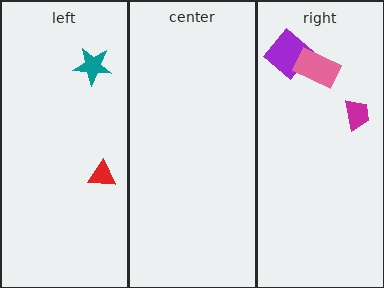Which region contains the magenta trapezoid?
The right region.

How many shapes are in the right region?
3.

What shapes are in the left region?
The red triangle, the teal star.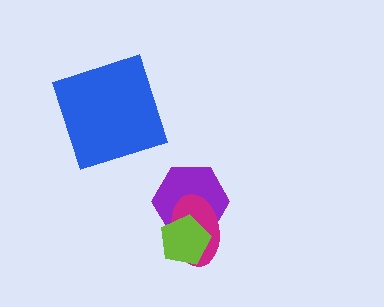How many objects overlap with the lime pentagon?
2 objects overlap with the lime pentagon.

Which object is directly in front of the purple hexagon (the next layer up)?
The magenta ellipse is directly in front of the purple hexagon.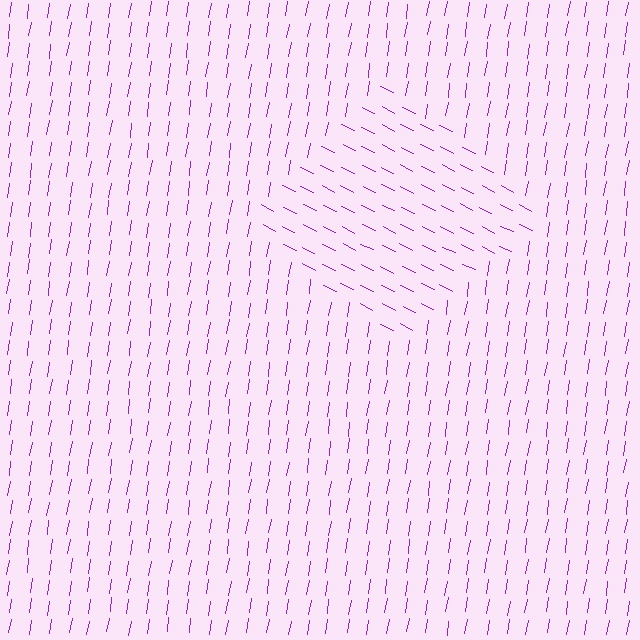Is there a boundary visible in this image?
Yes, there is a texture boundary formed by a change in line orientation.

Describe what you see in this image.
The image is filled with small purple line segments. A diamond region in the image has lines oriented differently from the surrounding lines, creating a visible texture boundary.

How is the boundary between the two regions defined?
The boundary is defined purely by a change in line orientation (approximately 73 degrees difference). All lines are the same color and thickness.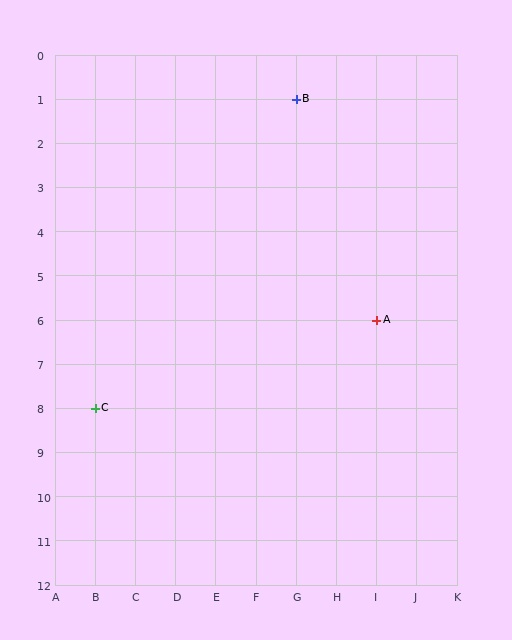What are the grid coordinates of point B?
Point B is at grid coordinates (G, 1).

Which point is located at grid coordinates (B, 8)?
Point C is at (B, 8).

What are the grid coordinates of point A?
Point A is at grid coordinates (I, 6).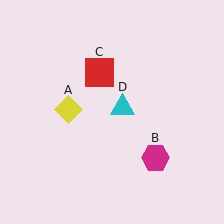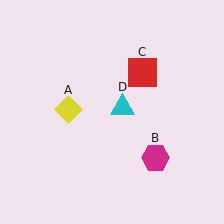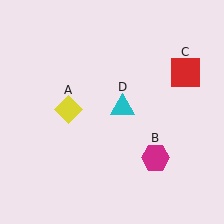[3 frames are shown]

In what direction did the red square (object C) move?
The red square (object C) moved right.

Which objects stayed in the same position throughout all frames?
Yellow diamond (object A) and magenta hexagon (object B) and cyan triangle (object D) remained stationary.